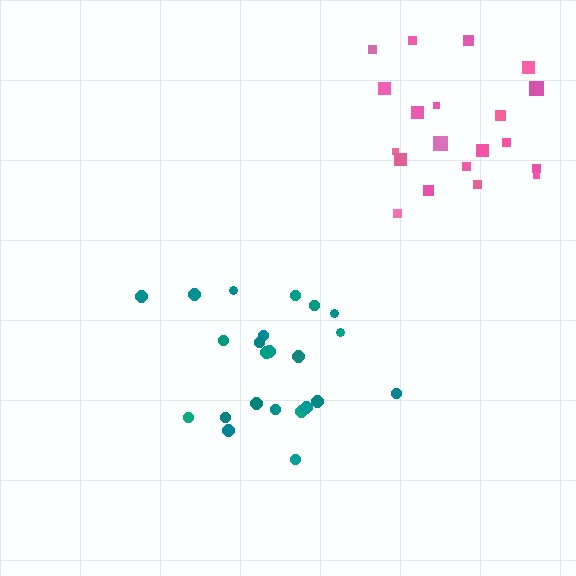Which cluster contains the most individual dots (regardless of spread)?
Teal (23).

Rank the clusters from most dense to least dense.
teal, pink.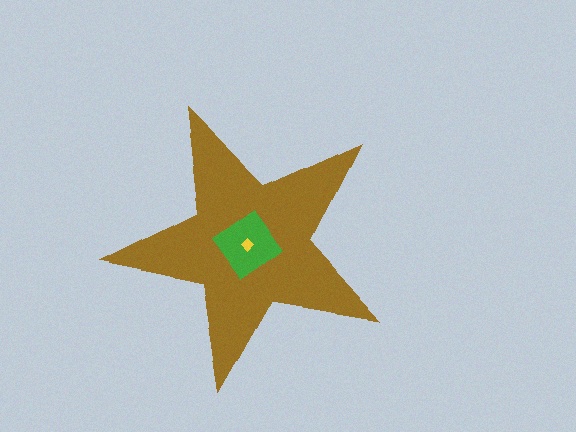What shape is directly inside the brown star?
The green diamond.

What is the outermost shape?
The brown star.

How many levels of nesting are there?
3.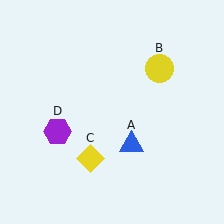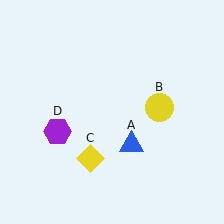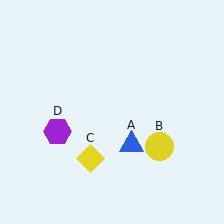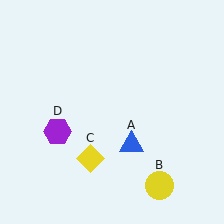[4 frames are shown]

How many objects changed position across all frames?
1 object changed position: yellow circle (object B).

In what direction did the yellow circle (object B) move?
The yellow circle (object B) moved down.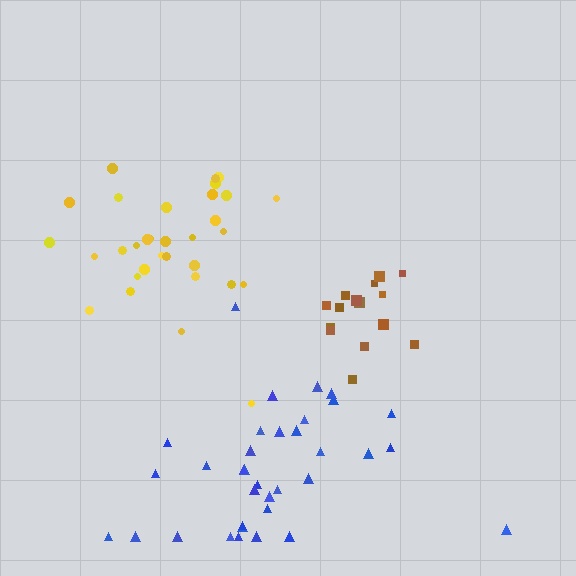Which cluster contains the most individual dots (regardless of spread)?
Blue (35).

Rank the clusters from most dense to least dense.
brown, yellow, blue.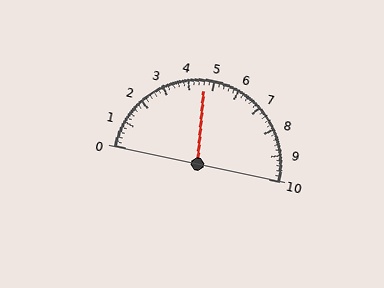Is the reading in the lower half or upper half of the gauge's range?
The reading is in the lower half of the range (0 to 10).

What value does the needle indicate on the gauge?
The needle indicates approximately 4.6.